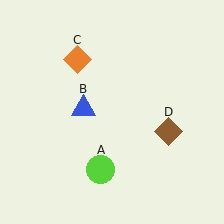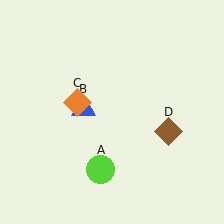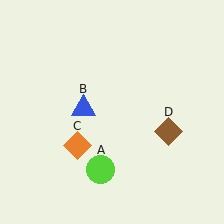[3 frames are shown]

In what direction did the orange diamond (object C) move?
The orange diamond (object C) moved down.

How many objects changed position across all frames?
1 object changed position: orange diamond (object C).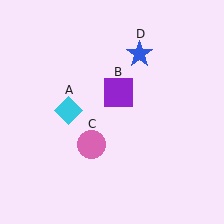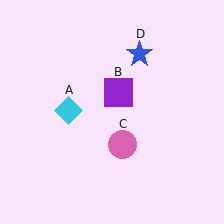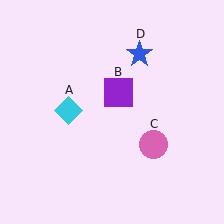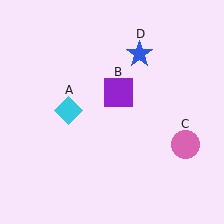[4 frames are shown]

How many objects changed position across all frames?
1 object changed position: pink circle (object C).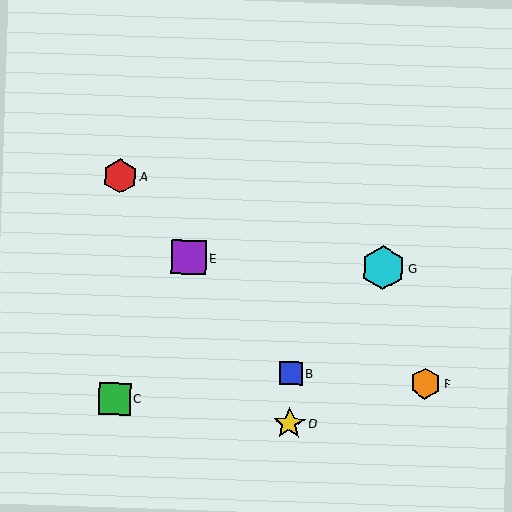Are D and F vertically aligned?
No, D is at x≈289 and F is at x≈425.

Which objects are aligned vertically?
Objects B, D are aligned vertically.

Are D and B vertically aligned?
Yes, both are at x≈289.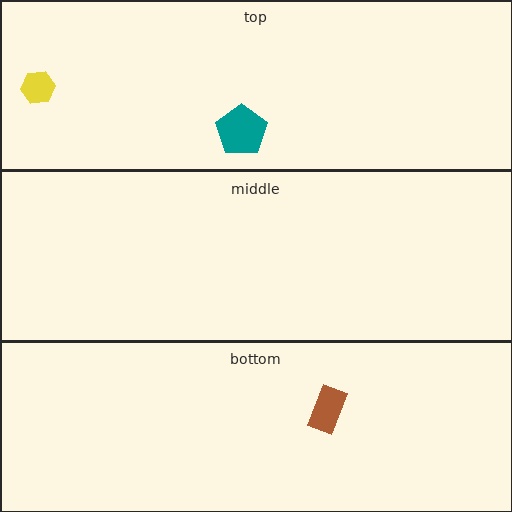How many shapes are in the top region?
2.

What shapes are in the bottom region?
The brown rectangle.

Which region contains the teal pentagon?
The top region.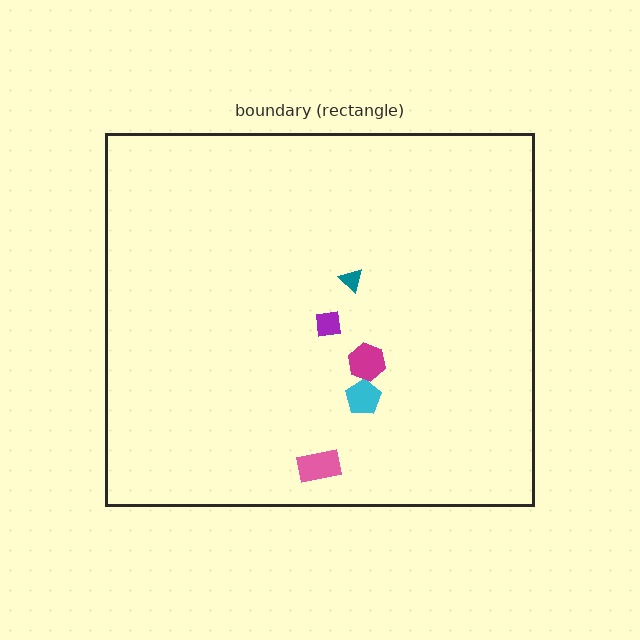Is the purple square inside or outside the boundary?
Inside.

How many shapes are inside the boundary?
5 inside, 0 outside.